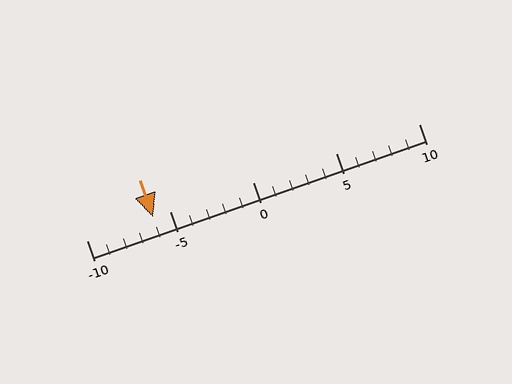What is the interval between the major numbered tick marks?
The major tick marks are spaced 5 units apart.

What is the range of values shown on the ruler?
The ruler shows values from -10 to 10.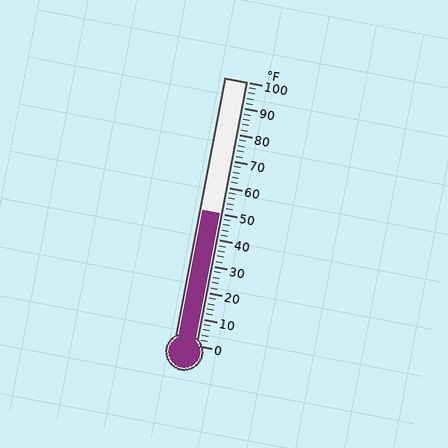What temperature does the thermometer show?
The thermometer shows approximately 50°F.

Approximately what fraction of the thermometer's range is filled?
The thermometer is filled to approximately 50% of its range.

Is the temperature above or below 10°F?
The temperature is above 10°F.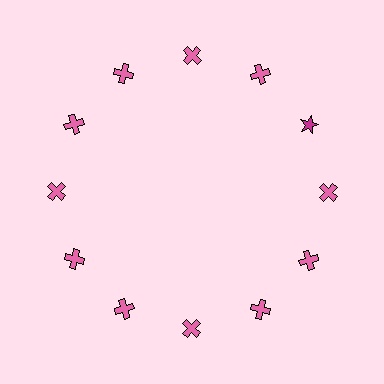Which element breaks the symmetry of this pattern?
The magenta star at roughly the 2 o'clock position breaks the symmetry. All other shapes are pink crosses.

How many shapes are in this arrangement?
There are 12 shapes arranged in a ring pattern.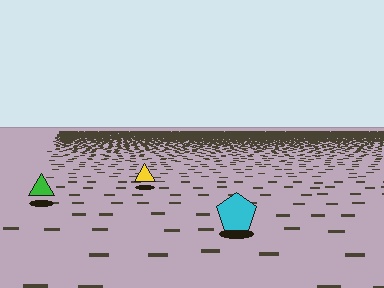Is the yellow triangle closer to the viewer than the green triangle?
No. The green triangle is closer — you can tell from the texture gradient: the ground texture is coarser near it.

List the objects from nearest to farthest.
From nearest to farthest: the cyan pentagon, the green triangle, the yellow triangle.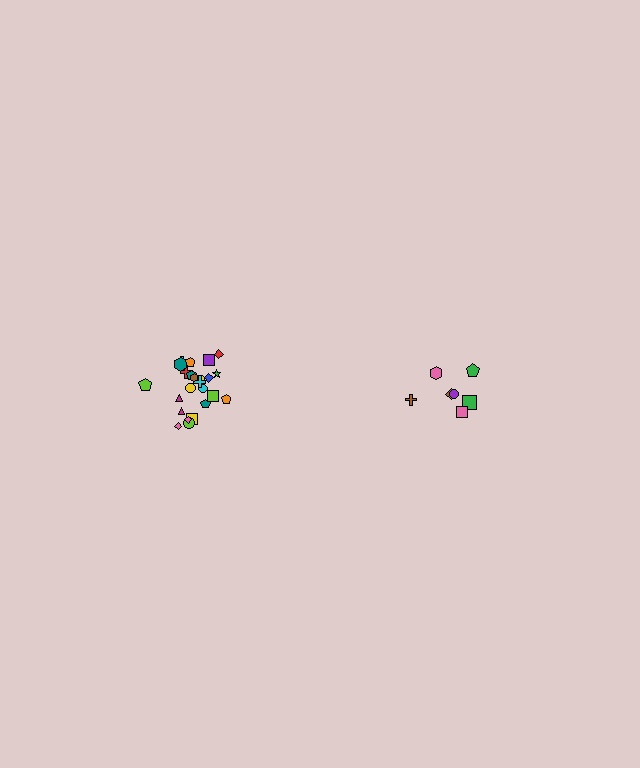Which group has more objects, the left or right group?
The left group.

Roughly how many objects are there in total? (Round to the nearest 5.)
Roughly 30 objects in total.